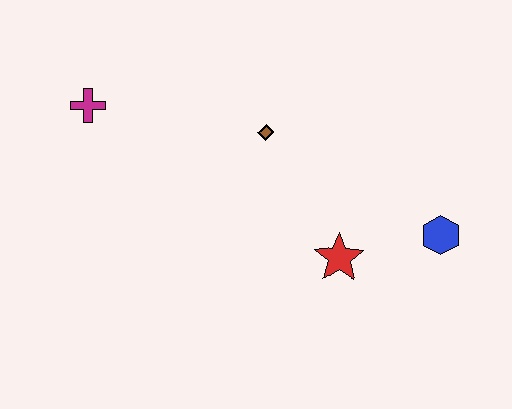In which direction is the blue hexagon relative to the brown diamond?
The blue hexagon is to the right of the brown diamond.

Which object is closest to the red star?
The blue hexagon is closest to the red star.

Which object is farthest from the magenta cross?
The blue hexagon is farthest from the magenta cross.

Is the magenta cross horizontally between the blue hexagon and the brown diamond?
No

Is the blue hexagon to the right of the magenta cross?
Yes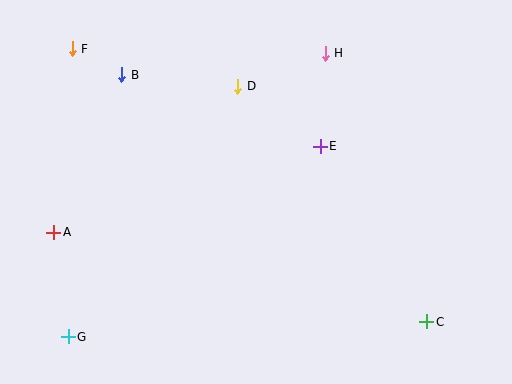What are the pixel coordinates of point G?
Point G is at (68, 337).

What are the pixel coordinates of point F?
Point F is at (72, 49).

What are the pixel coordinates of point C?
Point C is at (427, 322).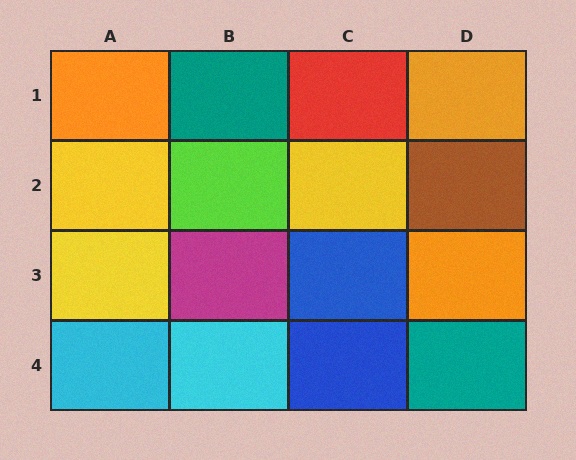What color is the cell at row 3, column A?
Yellow.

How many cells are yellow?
3 cells are yellow.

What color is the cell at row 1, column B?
Teal.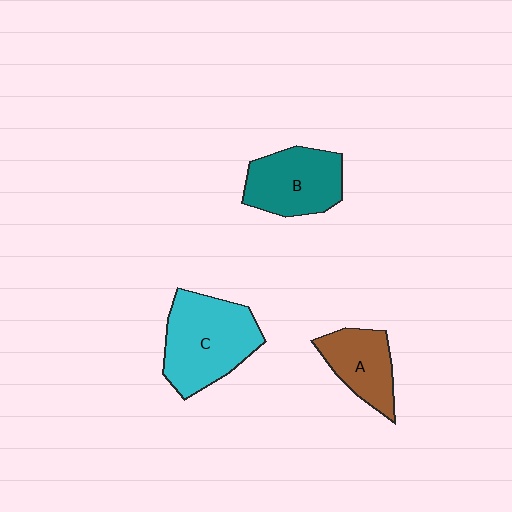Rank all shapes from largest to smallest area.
From largest to smallest: C (cyan), B (teal), A (brown).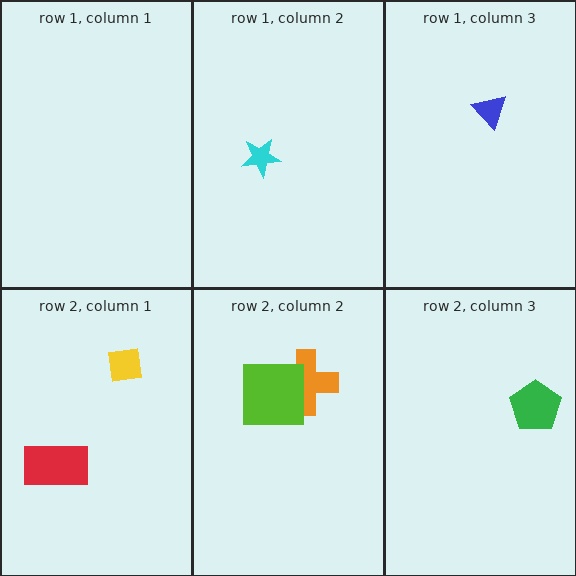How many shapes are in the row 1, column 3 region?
1.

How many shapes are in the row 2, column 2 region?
2.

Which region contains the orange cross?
The row 2, column 2 region.